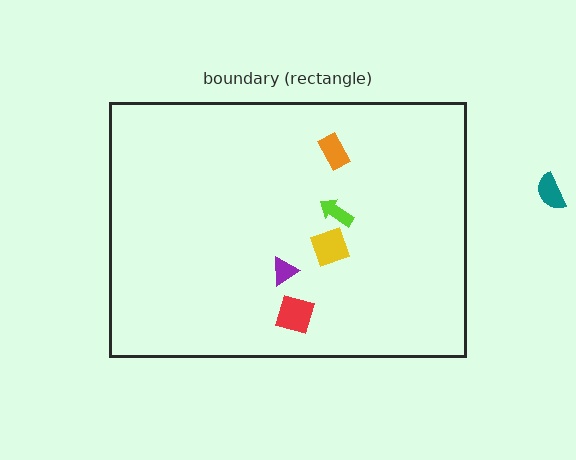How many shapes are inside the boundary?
5 inside, 1 outside.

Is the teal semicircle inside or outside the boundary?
Outside.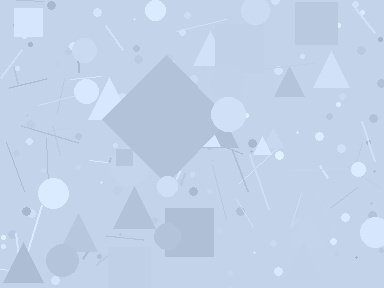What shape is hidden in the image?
A diamond is hidden in the image.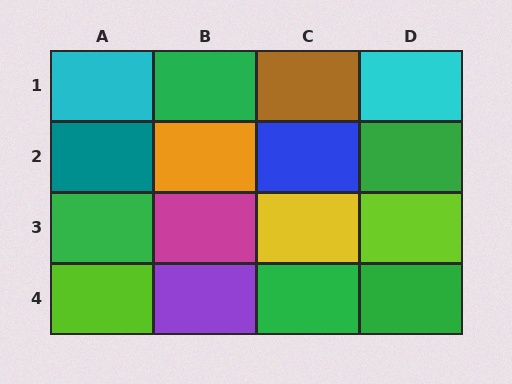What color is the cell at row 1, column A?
Cyan.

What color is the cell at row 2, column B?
Orange.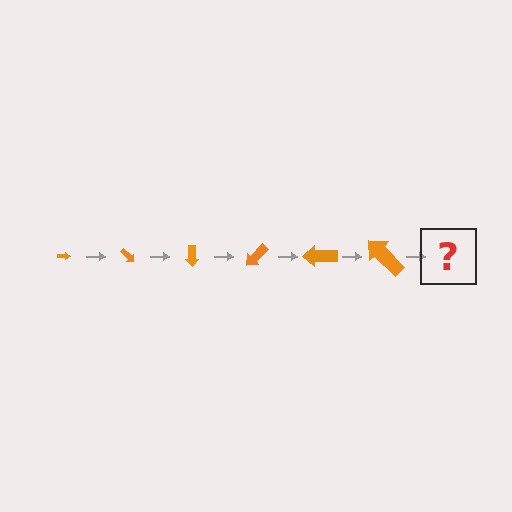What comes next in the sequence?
The next element should be an arrow, larger than the previous one and rotated 270 degrees from the start.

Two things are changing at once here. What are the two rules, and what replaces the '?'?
The two rules are that the arrow grows larger each step and it rotates 45 degrees each step. The '?' should be an arrow, larger than the previous one and rotated 270 degrees from the start.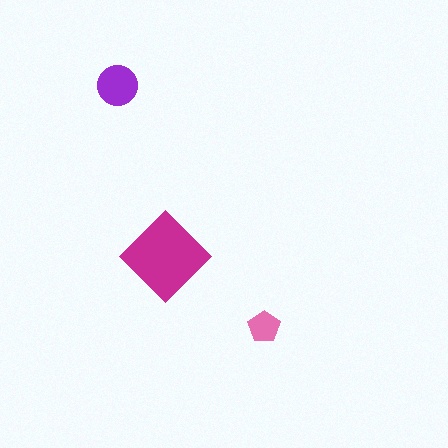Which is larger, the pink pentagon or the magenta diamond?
The magenta diamond.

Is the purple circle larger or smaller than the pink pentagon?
Larger.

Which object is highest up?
The purple circle is topmost.